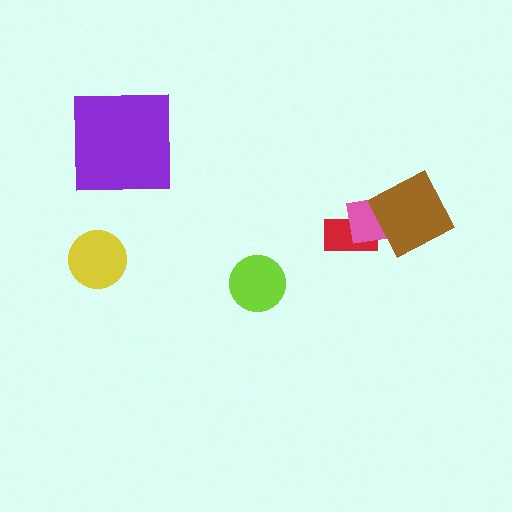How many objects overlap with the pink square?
2 objects overlap with the pink square.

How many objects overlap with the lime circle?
0 objects overlap with the lime circle.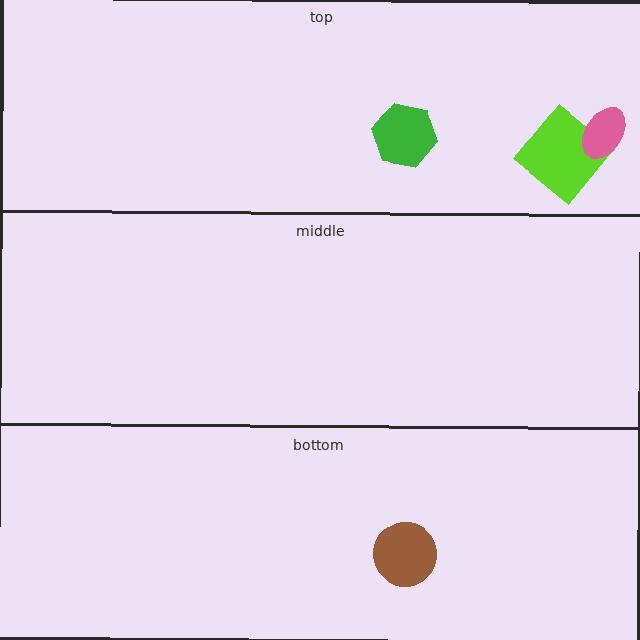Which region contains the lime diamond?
The top region.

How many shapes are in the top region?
3.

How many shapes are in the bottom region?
1.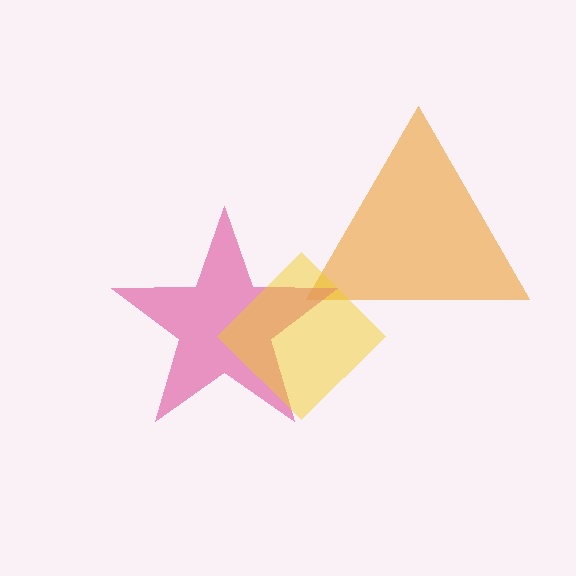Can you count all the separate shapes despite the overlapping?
Yes, there are 3 separate shapes.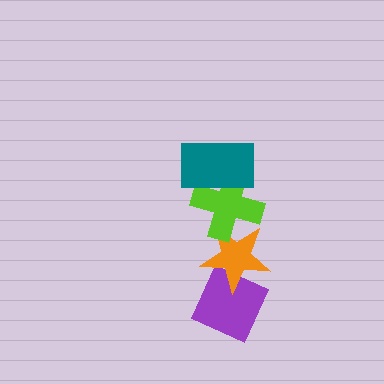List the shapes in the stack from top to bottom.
From top to bottom: the teal rectangle, the lime cross, the orange star, the purple diamond.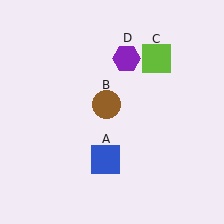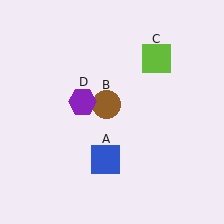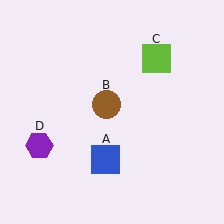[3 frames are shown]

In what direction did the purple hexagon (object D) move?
The purple hexagon (object D) moved down and to the left.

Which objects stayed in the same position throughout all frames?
Blue square (object A) and brown circle (object B) and lime square (object C) remained stationary.